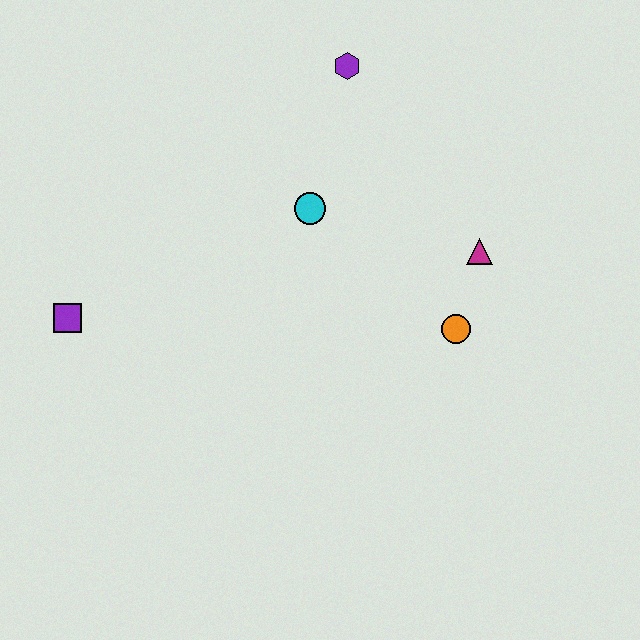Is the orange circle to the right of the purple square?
Yes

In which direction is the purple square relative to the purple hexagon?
The purple square is to the left of the purple hexagon.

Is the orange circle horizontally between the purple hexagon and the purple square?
No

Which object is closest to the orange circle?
The magenta triangle is closest to the orange circle.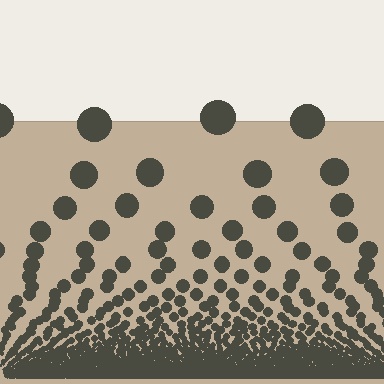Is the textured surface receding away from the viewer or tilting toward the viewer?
The surface appears to tilt toward the viewer. Texture elements get larger and sparser toward the top.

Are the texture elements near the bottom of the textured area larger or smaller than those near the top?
Smaller. The gradient is inverted — elements near the bottom are smaller and denser.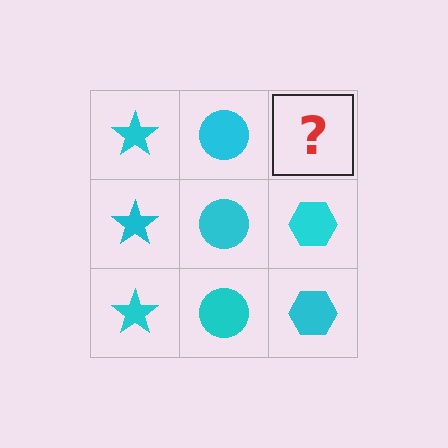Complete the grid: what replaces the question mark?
The question mark should be replaced with a cyan hexagon.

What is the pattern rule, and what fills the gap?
The rule is that each column has a consistent shape. The gap should be filled with a cyan hexagon.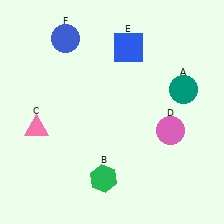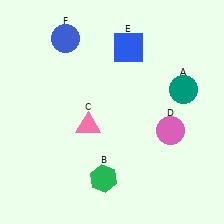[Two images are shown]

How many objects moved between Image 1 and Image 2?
1 object moved between the two images.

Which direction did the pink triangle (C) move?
The pink triangle (C) moved right.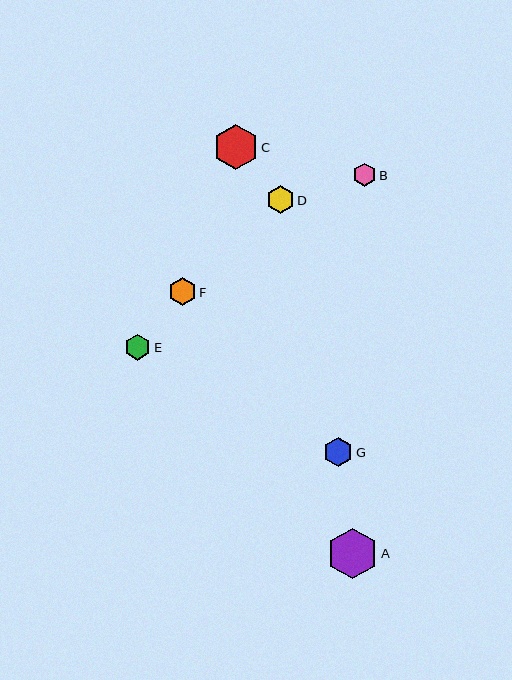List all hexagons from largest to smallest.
From largest to smallest: A, C, G, D, F, E, B.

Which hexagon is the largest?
Hexagon A is the largest with a size of approximately 51 pixels.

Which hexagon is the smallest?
Hexagon B is the smallest with a size of approximately 23 pixels.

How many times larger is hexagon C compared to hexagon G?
Hexagon C is approximately 1.6 times the size of hexagon G.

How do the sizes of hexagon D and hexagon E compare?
Hexagon D and hexagon E are approximately the same size.